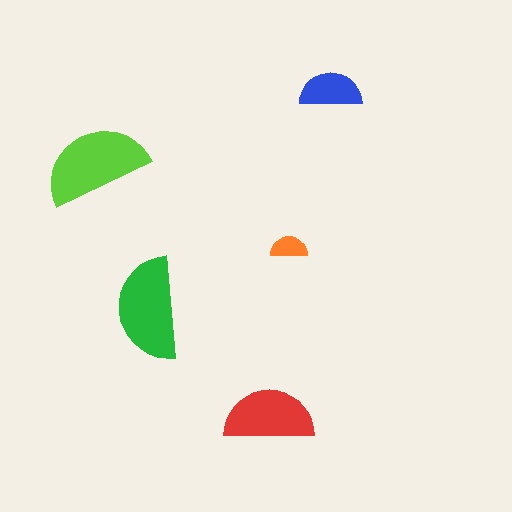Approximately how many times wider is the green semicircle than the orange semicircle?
About 3 times wider.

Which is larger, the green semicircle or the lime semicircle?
The lime one.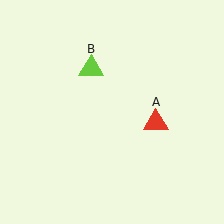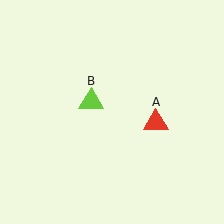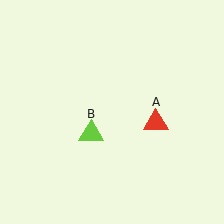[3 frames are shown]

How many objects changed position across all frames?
1 object changed position: lime triangle (object B).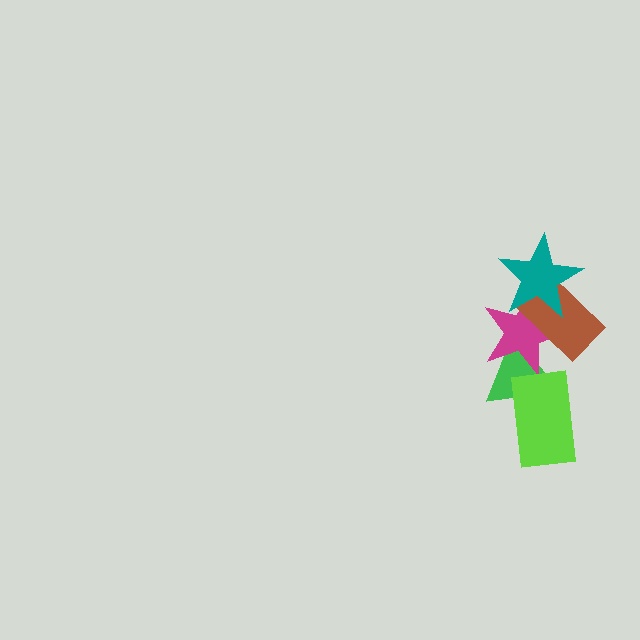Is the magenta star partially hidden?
Yes, it is partially covered by another shape.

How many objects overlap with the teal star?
2 objects overlap with the teal star.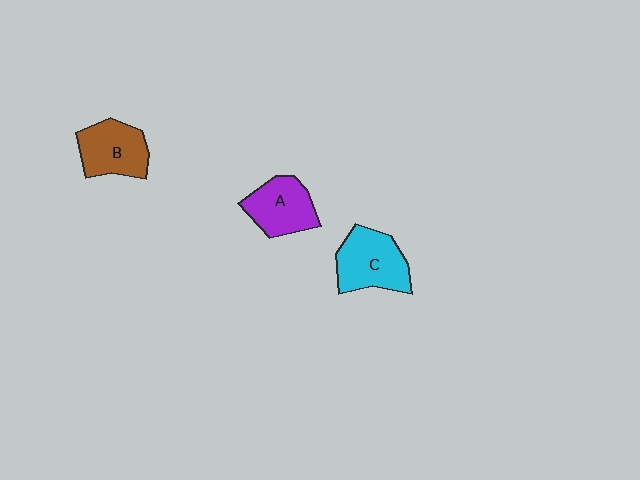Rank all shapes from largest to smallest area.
From largest to smallest: C (cyan), B (brown), A (purple).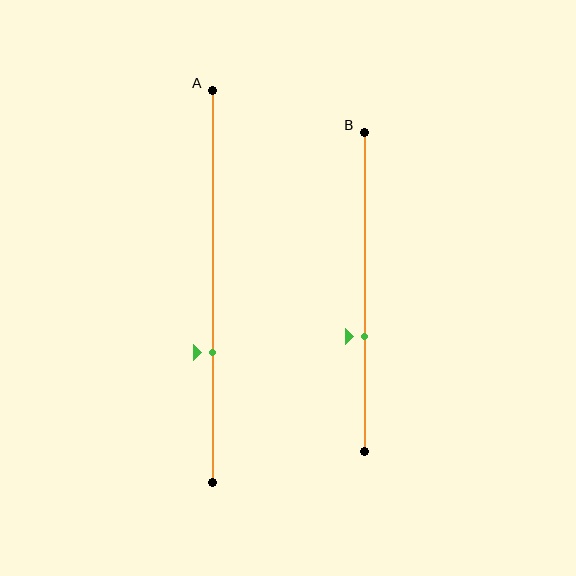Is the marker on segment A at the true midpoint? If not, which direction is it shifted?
No, the marker on segment A is shifted downward by about 17% of the segment length.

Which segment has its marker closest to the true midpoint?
Segment B has its marker closest to the true midpoint.